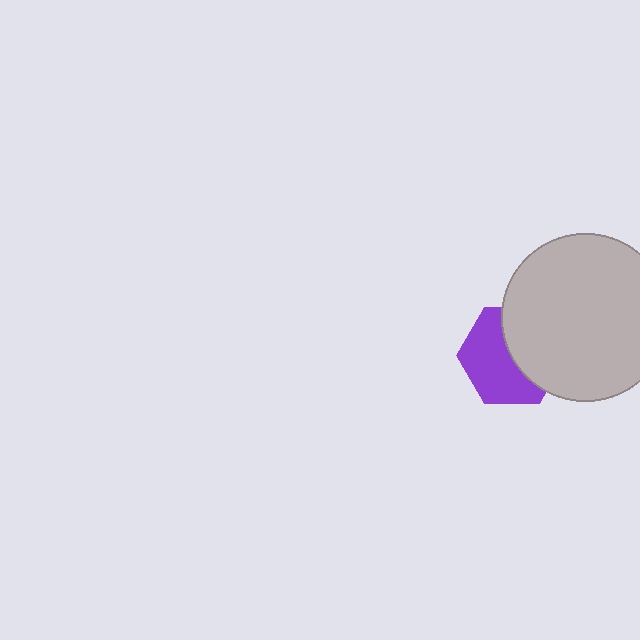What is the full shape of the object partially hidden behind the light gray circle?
The partially hidden object is a purple hexagon.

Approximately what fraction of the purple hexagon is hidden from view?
Roughly 45% of the purple hexagon is hidden behind the light gray circle.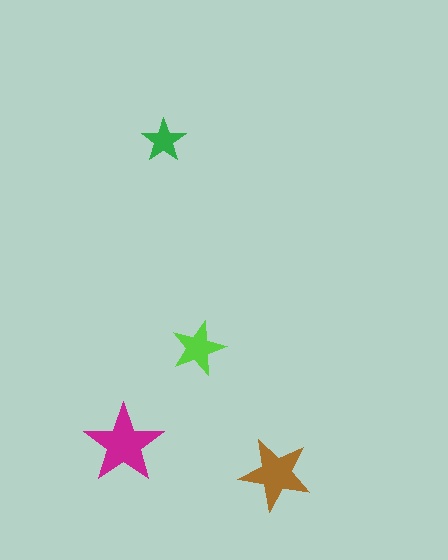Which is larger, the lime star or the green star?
The lime one.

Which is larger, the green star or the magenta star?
The magenta one.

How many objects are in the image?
There are 4 objects in the image.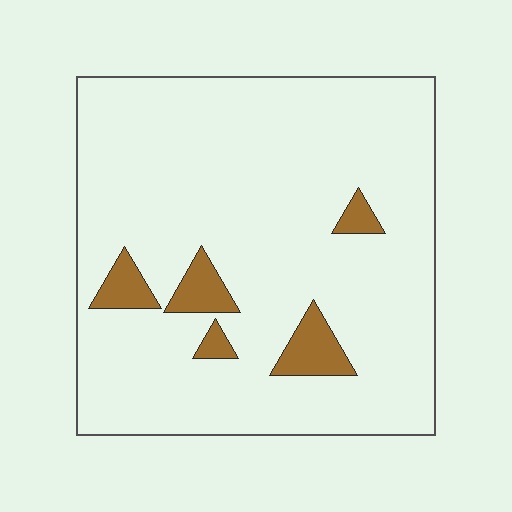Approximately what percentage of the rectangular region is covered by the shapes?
Approximately 10%.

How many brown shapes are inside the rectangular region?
5.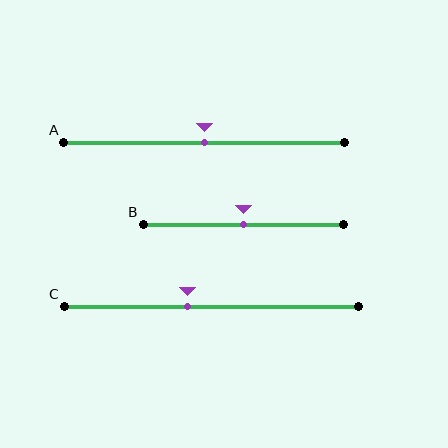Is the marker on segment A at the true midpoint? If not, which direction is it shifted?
Yes, the marker on segment A is at the true midpoint.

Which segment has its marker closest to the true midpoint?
Segment A has its marker closest to the true midpoint.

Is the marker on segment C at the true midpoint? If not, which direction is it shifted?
No, the marker on segment C is shifted to the left by about 8% of the segment length.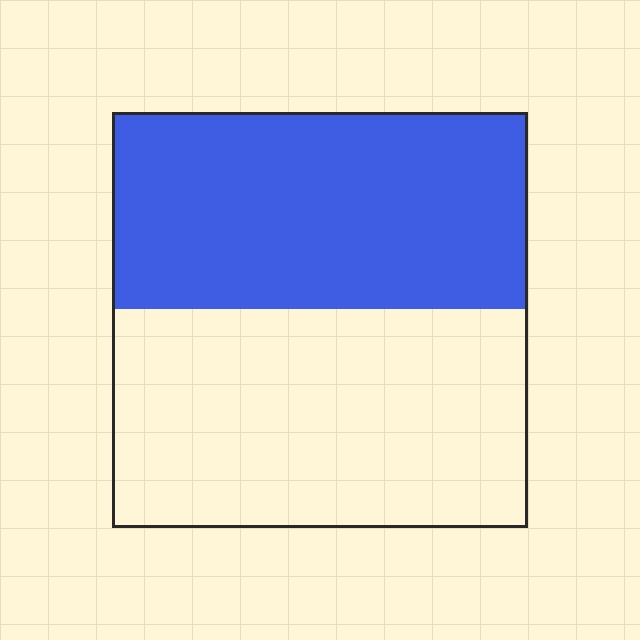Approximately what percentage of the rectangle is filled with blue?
Approximately 45%.